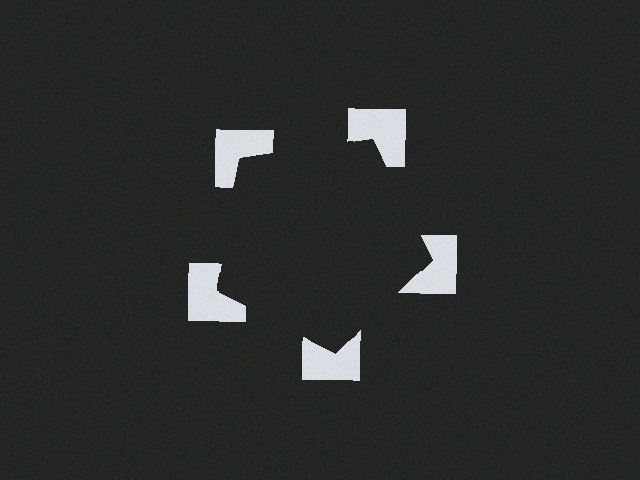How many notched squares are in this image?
There are 5 — one at each vertex of the illusory pentagon.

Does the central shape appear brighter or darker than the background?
It typically appears slightly darker than the background, even though no actual brightness change is drawn.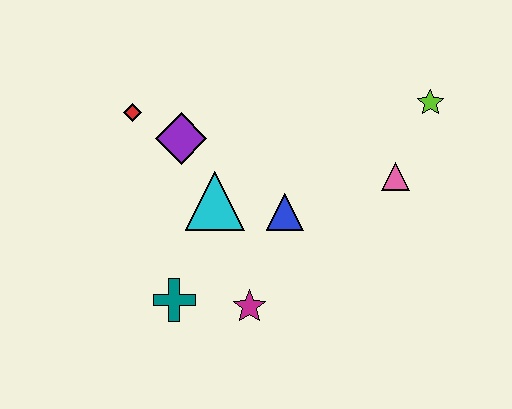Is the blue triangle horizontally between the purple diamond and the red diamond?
No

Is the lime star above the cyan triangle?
Yes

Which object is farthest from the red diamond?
The lime star is farthest from the red diamond.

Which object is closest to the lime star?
The pink triangle is closest to the lime star.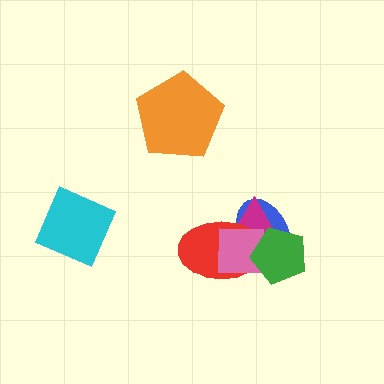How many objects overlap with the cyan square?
0 objects overlap with the cyan square.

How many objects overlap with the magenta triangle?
4 objects overlap with the magenta triangle.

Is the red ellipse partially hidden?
Yes, it is partially covered by another shape.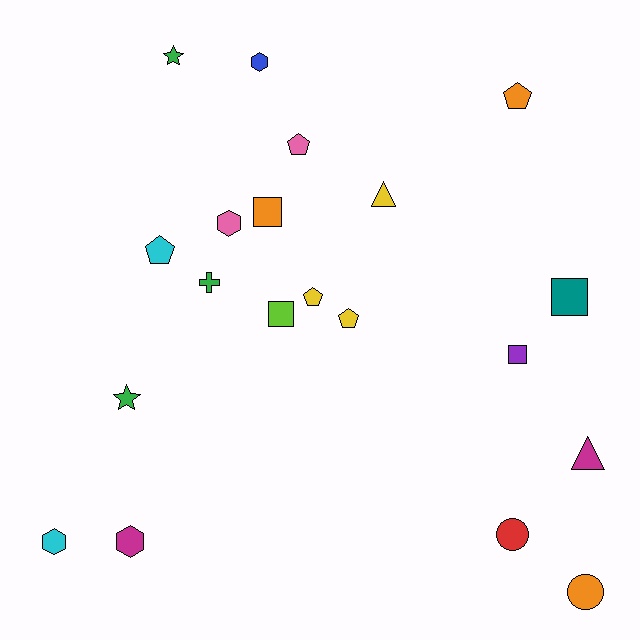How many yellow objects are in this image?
There are 3 yellow objects.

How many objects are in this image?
There are 20 objects.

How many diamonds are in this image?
There are no diamonds.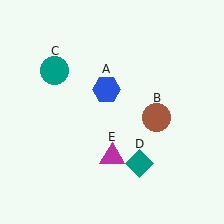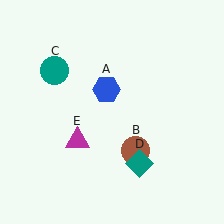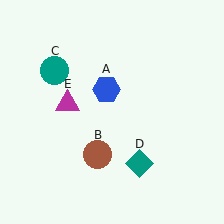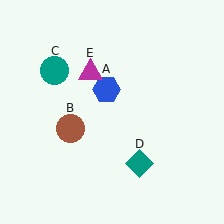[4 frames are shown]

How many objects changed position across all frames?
2 objects changed position: brown circle (object B), magenta triangle (object E).